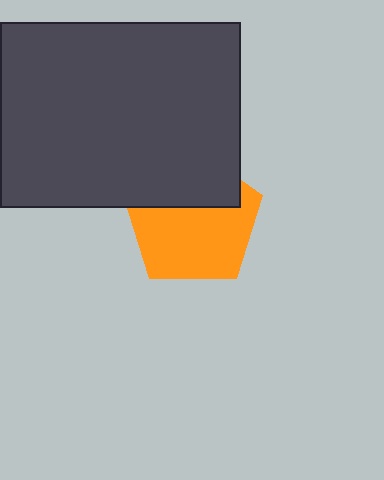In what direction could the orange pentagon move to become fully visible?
The orange pentagon could move down. That would shift it out from behind the dark gray rectangle entirely.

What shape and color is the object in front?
The object in front is a dark gray rectangle.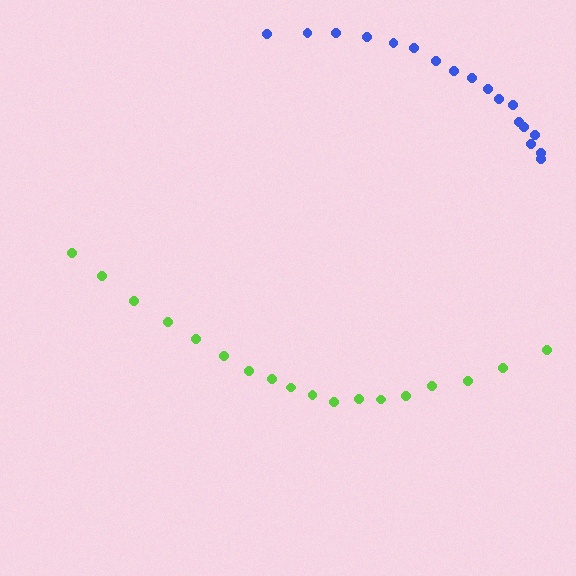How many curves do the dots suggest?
There are 2 distinct paths.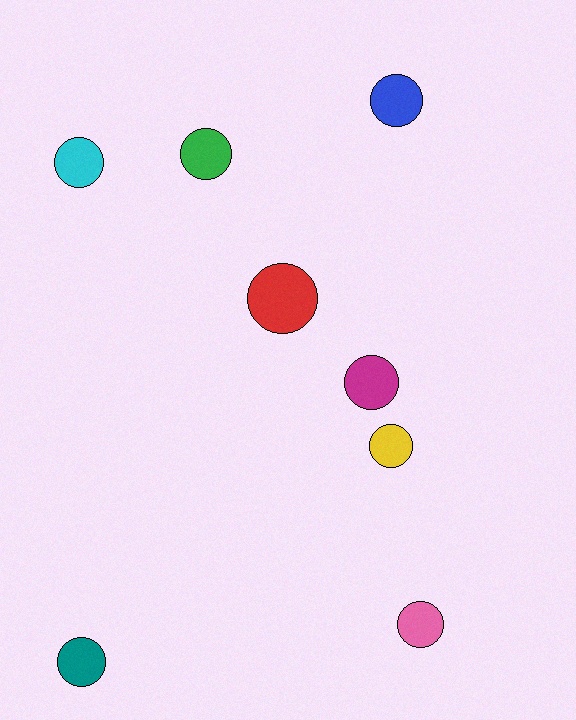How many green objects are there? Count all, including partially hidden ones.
There is 1 green object.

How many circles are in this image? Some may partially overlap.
There are 8 circles.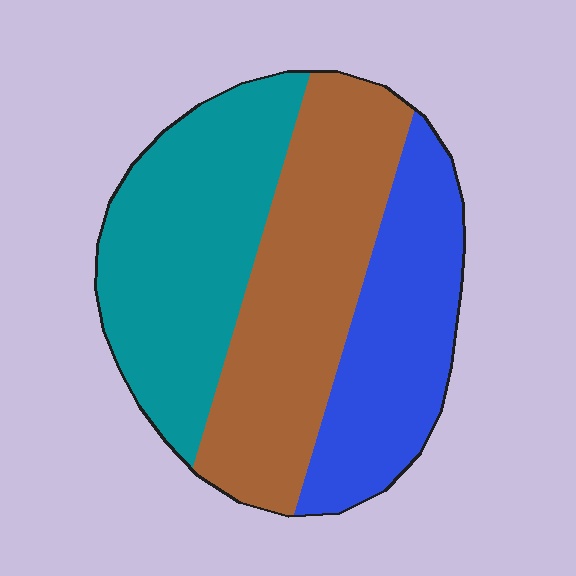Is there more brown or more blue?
Brown.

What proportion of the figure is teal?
Teal takes up about three eighths (3/8) of the figure.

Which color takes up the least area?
Blue, at roughly 25%.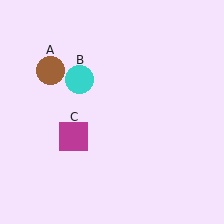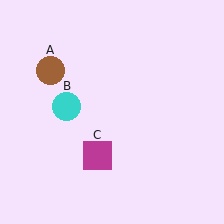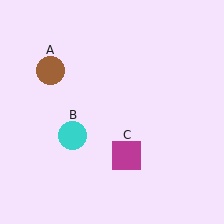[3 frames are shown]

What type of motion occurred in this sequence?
The cyan circle (object B), magenta square (object C) rotated counterclockwise around the center of the scene.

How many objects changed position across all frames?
2 objects changed position: cyan circle (object B), magenta square (object C).